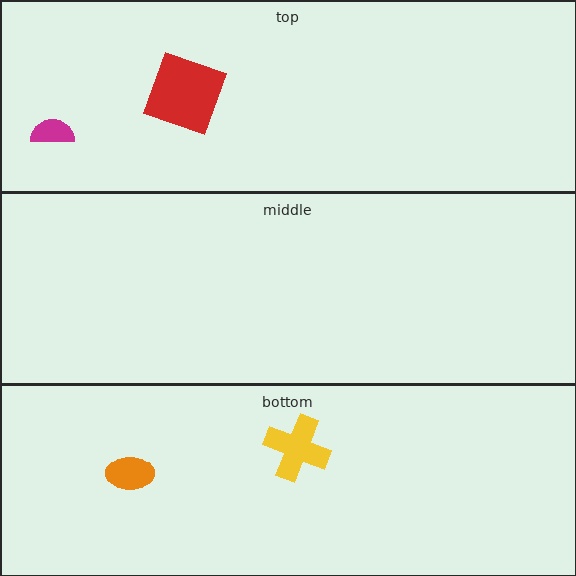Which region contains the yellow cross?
The bottom region.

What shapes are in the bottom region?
The yellow cross, the orange ellipse.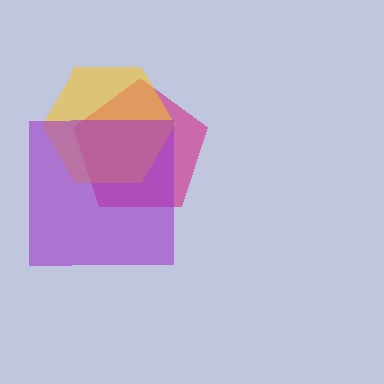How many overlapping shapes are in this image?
There are 3 overlapping shapes in the image.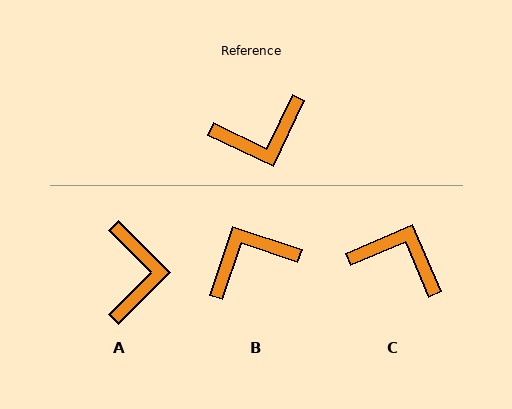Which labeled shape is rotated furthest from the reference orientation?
B, about 173 degrees away.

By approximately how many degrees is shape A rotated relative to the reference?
Approximately 71 degrees counter-clockwise.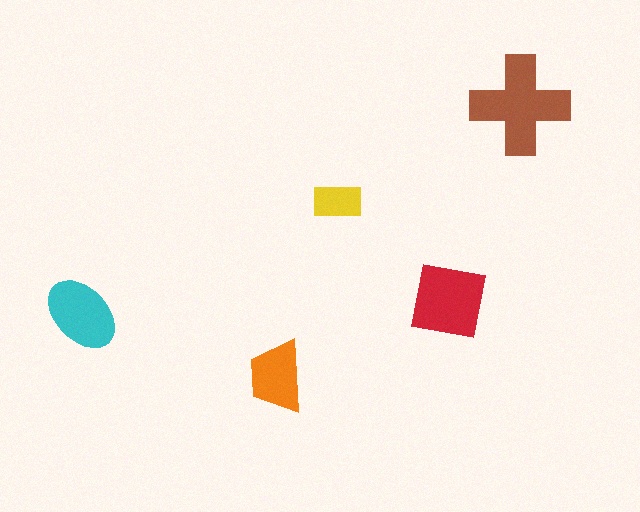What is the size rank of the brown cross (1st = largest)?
1st.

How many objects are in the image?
There are 5 objects in the image.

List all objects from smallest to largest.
The yellow rectangle, the orange trapezoid, the cyan ellipse, the red square, the brown cross.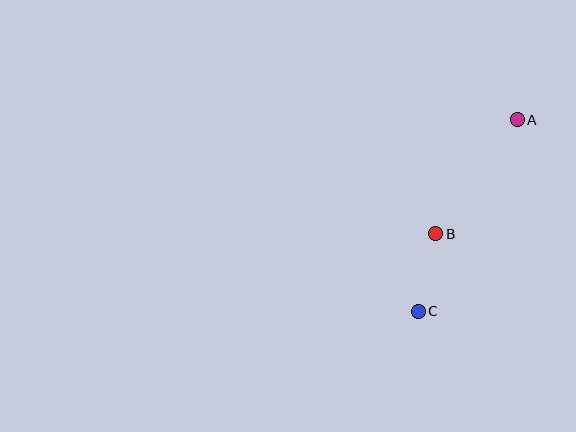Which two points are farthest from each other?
Points A and C are farthest from each other.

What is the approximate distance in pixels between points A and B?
The distance between A and B is approximately 140 pixels.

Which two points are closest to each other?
Points B and C are closest to each other.